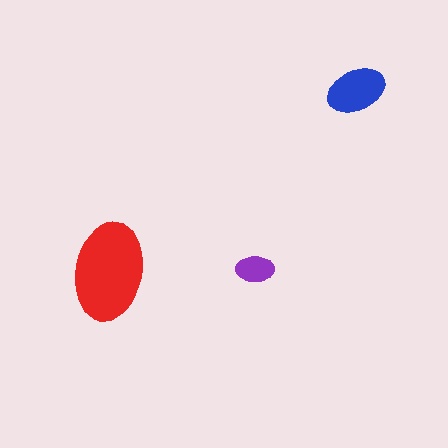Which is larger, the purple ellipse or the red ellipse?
The red one.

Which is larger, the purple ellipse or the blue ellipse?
The blue one.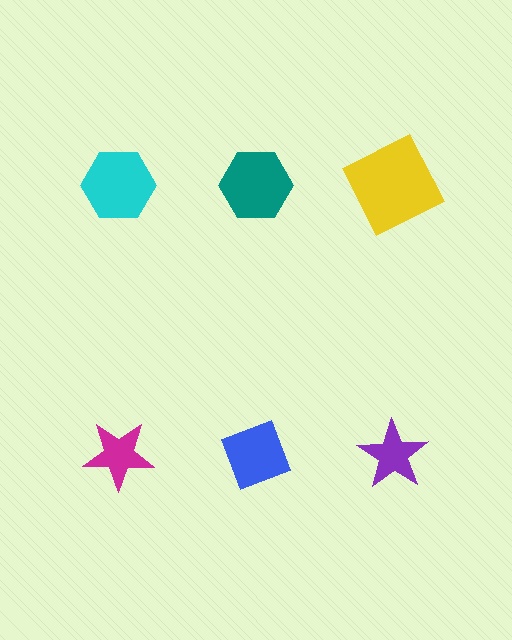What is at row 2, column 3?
A purple star.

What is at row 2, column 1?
A magenta star.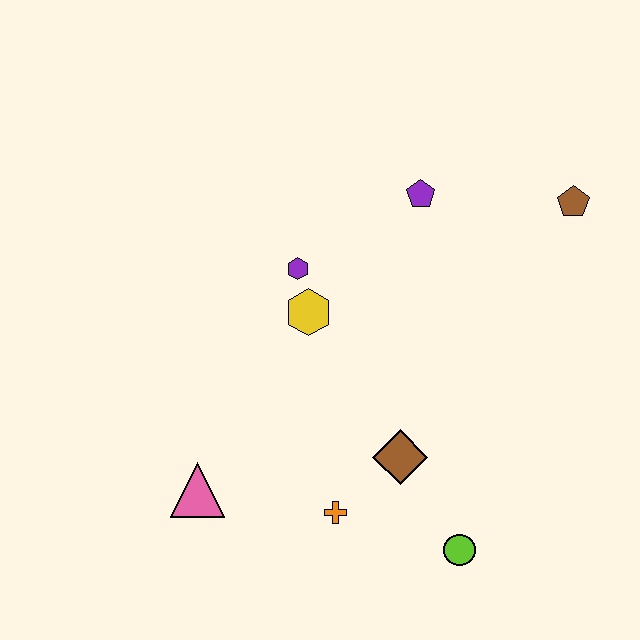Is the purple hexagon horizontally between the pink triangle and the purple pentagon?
Yes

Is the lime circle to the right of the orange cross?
Yes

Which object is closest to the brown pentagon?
The purple pentagon is closest to the brown pentagon.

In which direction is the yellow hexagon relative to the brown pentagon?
The yellow hexagon is to the left of the brown pentagon.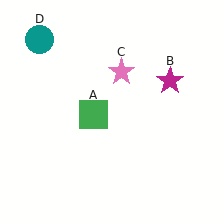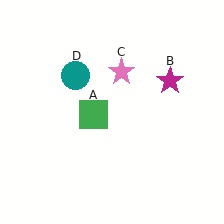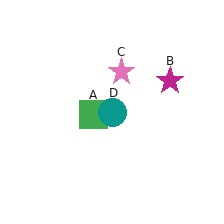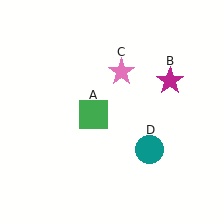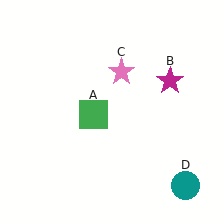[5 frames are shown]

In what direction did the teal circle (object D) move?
The teal circle (object D) moved down and to the right.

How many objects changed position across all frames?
1 object changed position: teal circle (object D).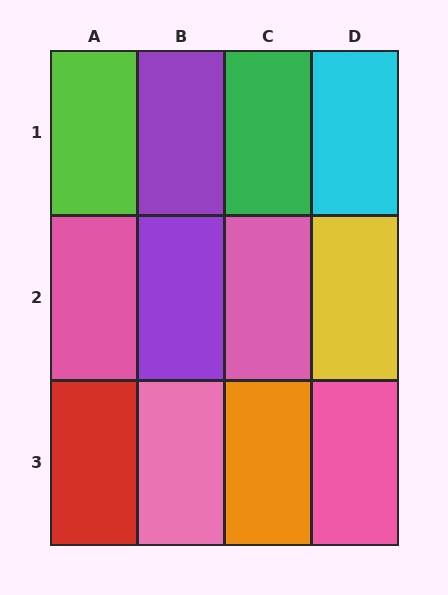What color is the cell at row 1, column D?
Cyan.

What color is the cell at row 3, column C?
Orange.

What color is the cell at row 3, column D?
Pink.